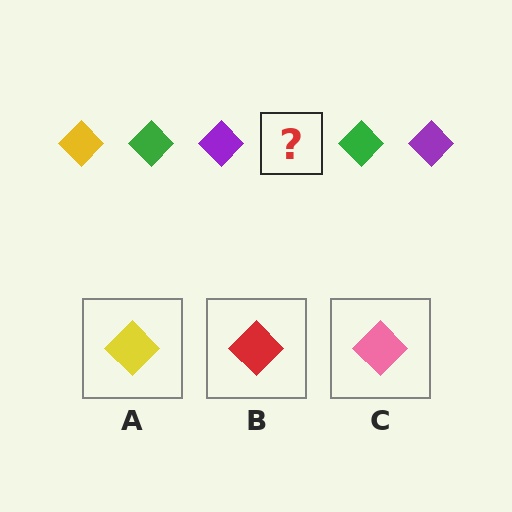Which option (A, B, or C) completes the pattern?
A.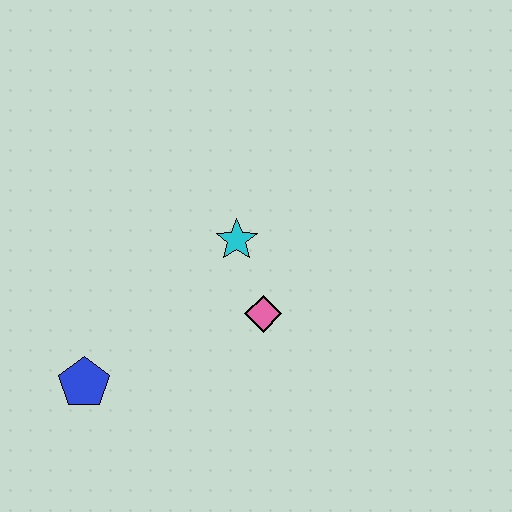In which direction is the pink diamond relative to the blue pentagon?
The pink diamond is to the right of the blue pentagon.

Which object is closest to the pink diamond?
The cyan star is closest to the pink diamond.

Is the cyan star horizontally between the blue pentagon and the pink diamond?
Yes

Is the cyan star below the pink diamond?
No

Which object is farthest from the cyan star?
The blue pentagon is farthest from the cyan star.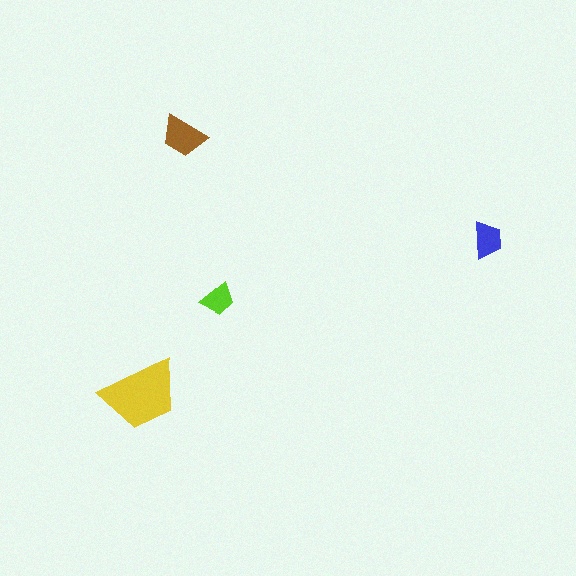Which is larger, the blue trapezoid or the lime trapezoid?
The blue one.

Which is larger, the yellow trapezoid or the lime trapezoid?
The yellow one.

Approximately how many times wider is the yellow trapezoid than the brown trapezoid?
About 1.5 times wider.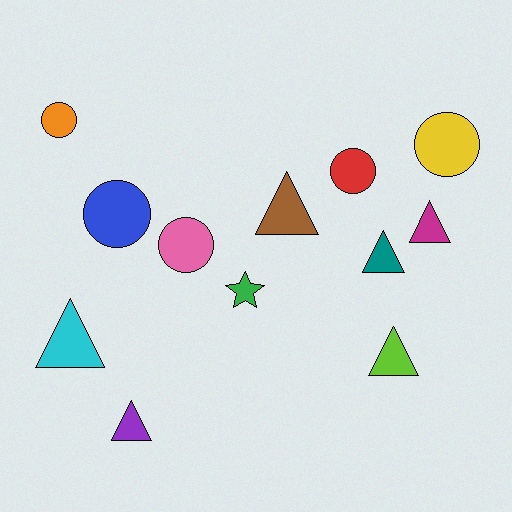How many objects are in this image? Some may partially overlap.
There are 12 objects.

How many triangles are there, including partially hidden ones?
There are 6 triangles.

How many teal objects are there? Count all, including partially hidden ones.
There is 1 teal object.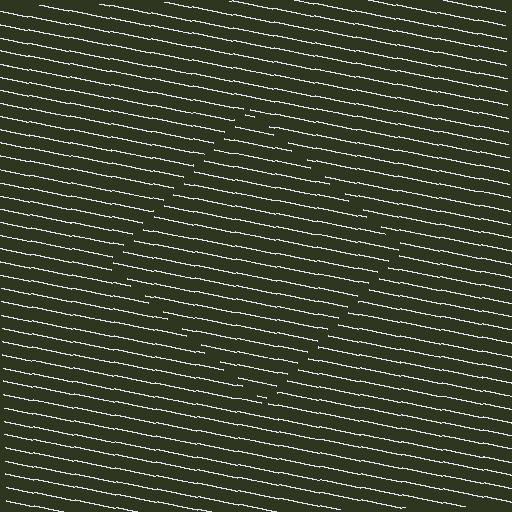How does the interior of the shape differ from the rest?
The interior of the shape contains the same grating, shifted by half a period — the contour is defined by the phase discontinuity where line-ends from the inner and outer gratings abut.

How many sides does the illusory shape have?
4 sides — the line-ends trace a square.